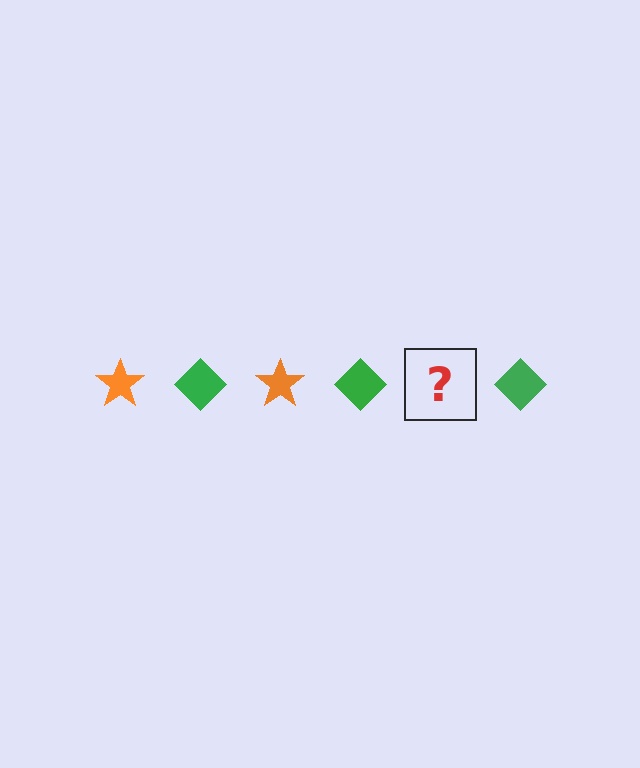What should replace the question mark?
The question mark should be replaced with an orange star.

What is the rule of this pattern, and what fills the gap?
The rule is that the pattern alternates between orange star and green diamond. The gap should be filled with an orange star.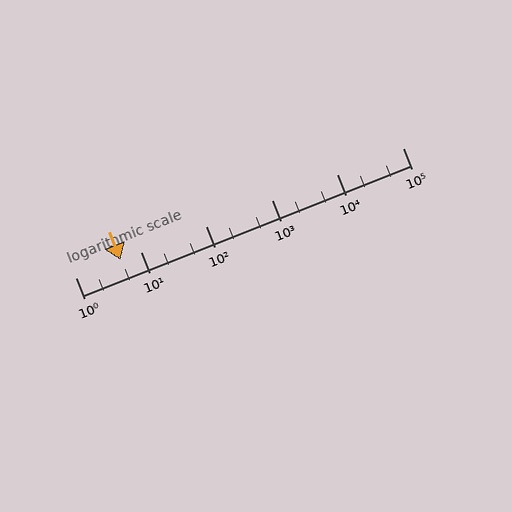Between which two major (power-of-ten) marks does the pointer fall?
The pointer is between 1 and 10.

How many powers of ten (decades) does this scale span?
The scale spans 5 decades, from 1 to 100000.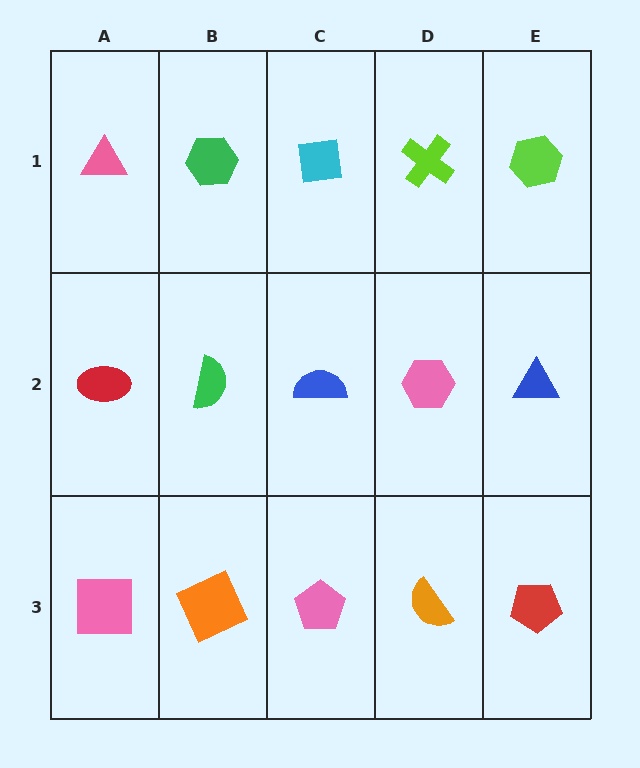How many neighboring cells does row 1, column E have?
2.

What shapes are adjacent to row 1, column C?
A blue semicircle (row 2, column C), a green hexagon (row 1, column B), a lime cross (row 1, column D).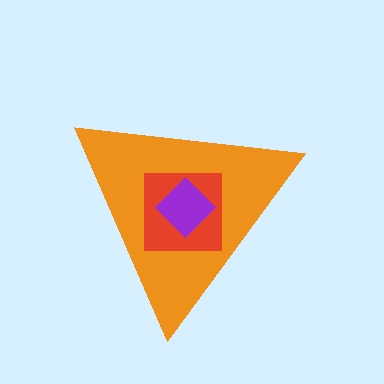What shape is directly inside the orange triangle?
The red square.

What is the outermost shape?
The orange triangle.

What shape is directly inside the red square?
The purple diamond.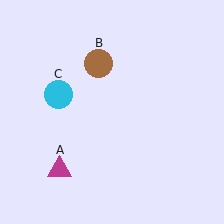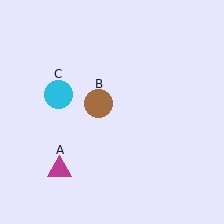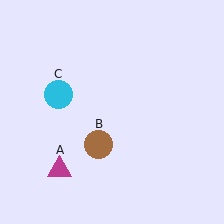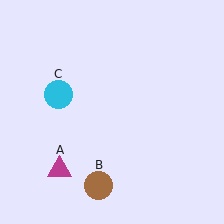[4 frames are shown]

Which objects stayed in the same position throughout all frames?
Magenta triangle (object A) and cyan circle (object C) remained stationary.